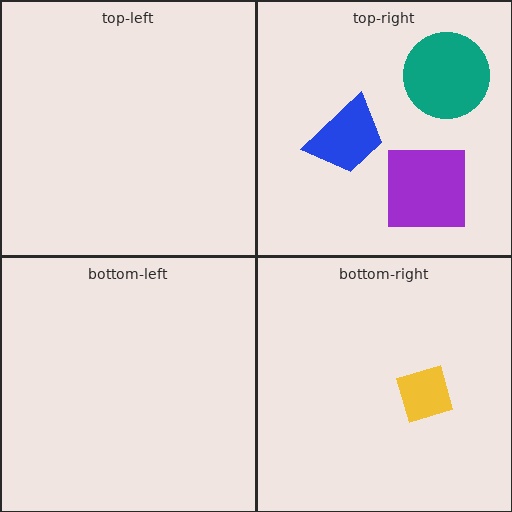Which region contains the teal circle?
The top-right region.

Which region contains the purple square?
The top-right region.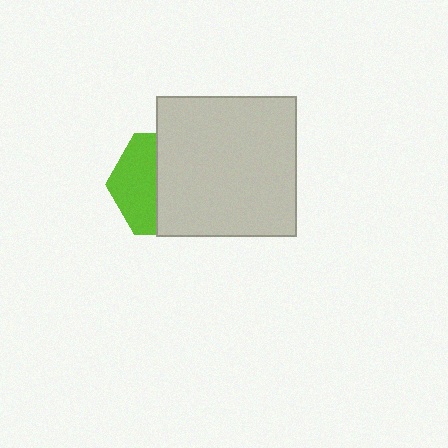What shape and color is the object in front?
The object in front is a light gray square.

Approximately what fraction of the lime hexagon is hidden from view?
Roughly 59% of the lime hexagon is hidden behind the light gray square.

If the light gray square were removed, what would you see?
You would see the complete lime hexagon.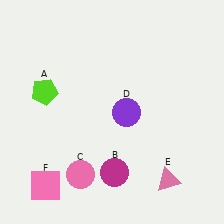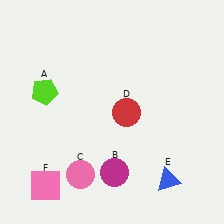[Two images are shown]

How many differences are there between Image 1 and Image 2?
There are 2 differences between the two images.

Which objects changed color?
D changed from purple to red. E changed from pink to blue.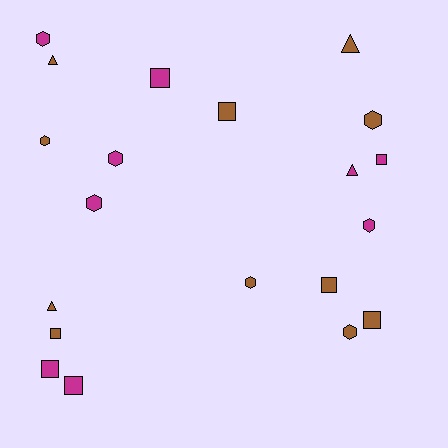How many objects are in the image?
There are 20 objects.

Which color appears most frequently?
Brown, with 11 objects.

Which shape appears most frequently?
Hexagon, with 8 objects.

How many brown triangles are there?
There are 3 brown triangles.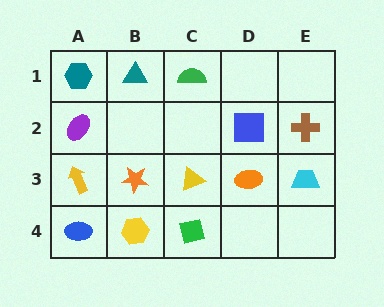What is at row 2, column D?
A blue square.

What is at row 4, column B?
A yellow hexagon.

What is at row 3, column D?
An orange ellipse.